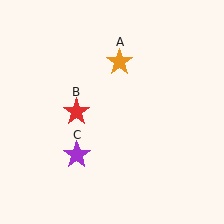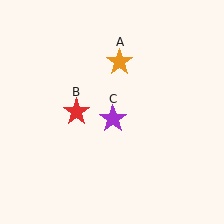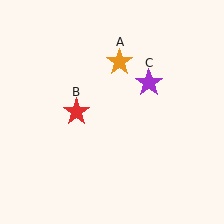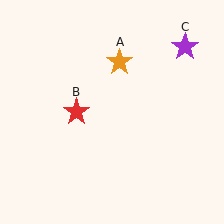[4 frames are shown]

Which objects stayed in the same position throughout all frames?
Orange star (object A) and red star (object B) remained stationary.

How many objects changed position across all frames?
1 object changed position: purple star (object C).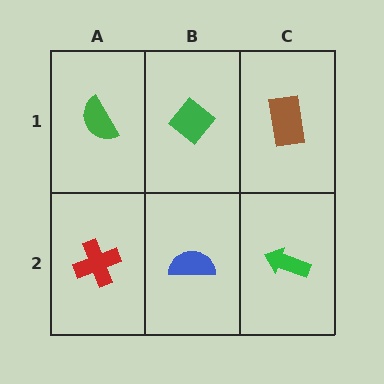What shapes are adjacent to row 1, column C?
A green arrow (row 2, column C), a green diamond (row 1, column B).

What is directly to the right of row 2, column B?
A green arrow.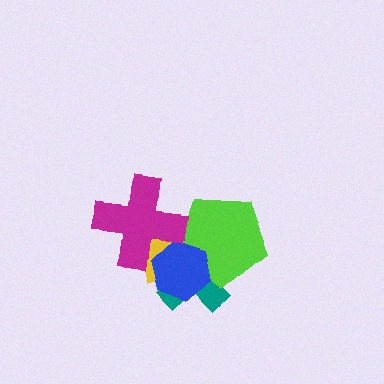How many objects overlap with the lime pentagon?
4 objects overlap with the lime pentagon.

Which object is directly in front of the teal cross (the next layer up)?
The yellow square is directly in front of the teal cross.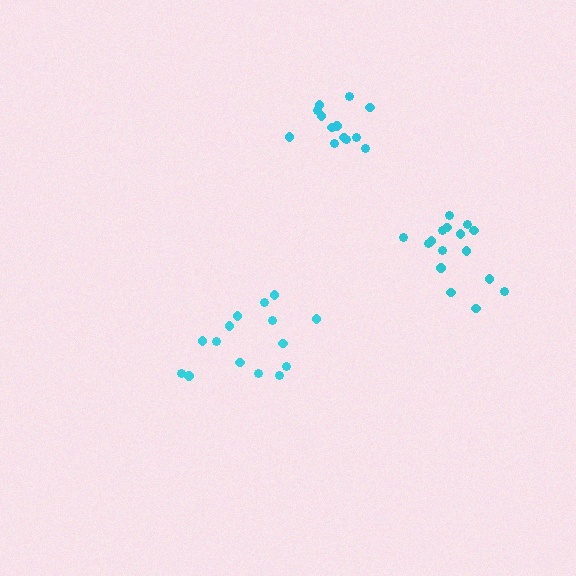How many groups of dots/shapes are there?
There are 3 groups.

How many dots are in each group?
Group 1: 13 dots, Group 2: 15 dots, Group 3: 16 dots (44 total).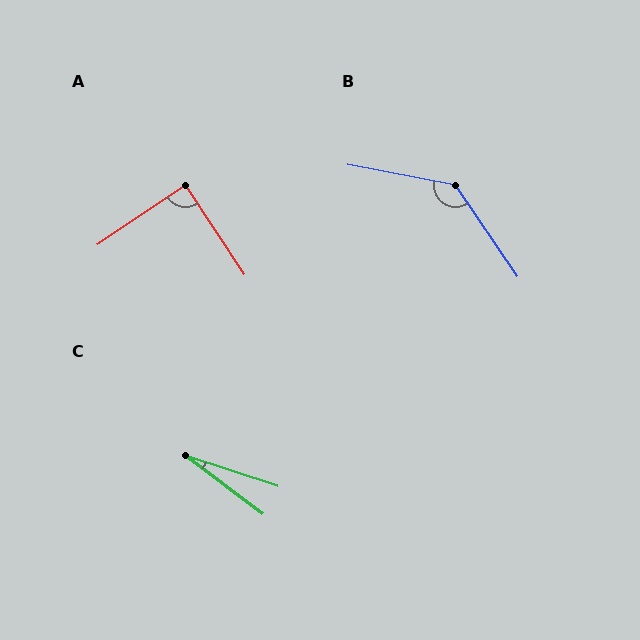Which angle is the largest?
B, at approximately 135 degrees.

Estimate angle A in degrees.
Approximately 89 degrees.